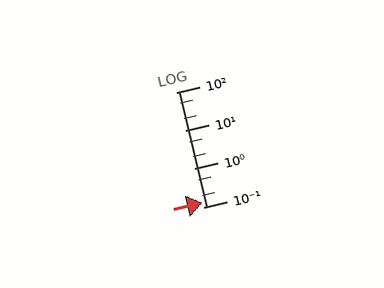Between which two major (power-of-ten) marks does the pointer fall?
The pointer is between 0.1 and 1.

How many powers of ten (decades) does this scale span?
The scale spans 3 decades, from 0.1 to 100.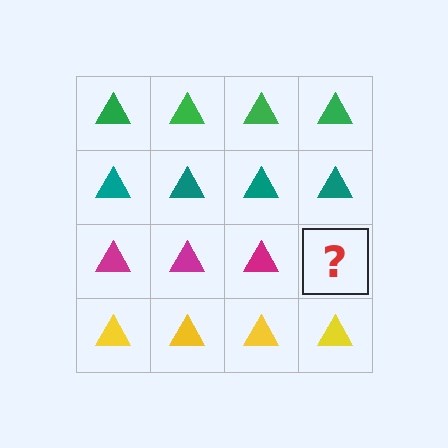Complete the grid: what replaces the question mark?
The question mark should be replaced with a magenta triangle.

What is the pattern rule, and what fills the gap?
The rule is that each row has a consistent color. The gap should be filled with a magenta triangle.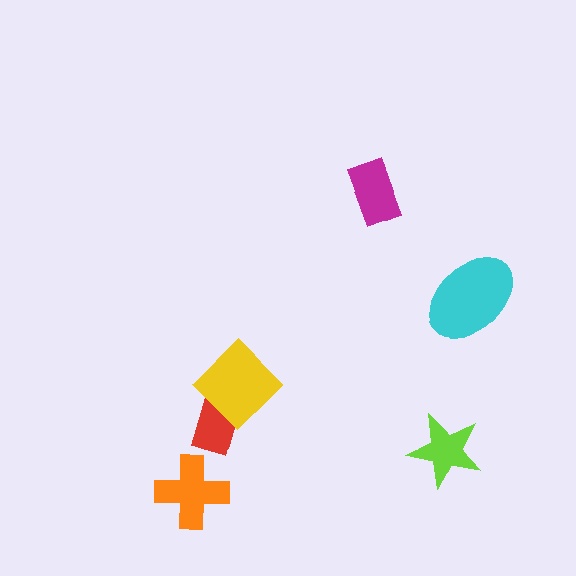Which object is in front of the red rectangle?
The yellow diamond is in front of the red rectangle.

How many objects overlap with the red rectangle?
1 object overlaps with the red rectangle.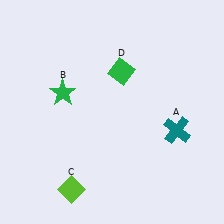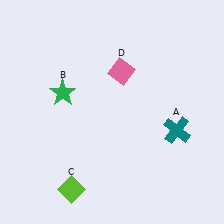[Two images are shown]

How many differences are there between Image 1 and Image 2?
There is 1 difference between the two images.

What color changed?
The diamond (D) changed from green in Image 1 to pink in Image 2.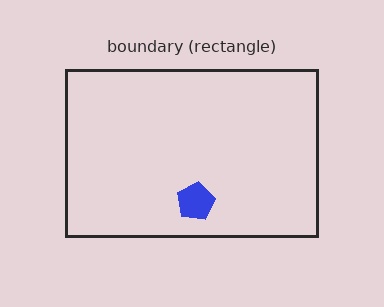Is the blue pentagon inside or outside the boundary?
Inside.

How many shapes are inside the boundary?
1 inside, 0 outside.